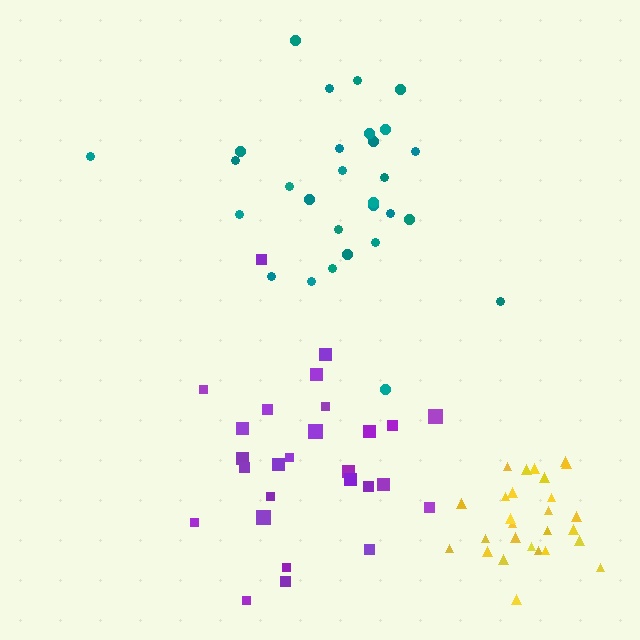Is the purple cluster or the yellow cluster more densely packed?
Yellow.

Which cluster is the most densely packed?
Yellow.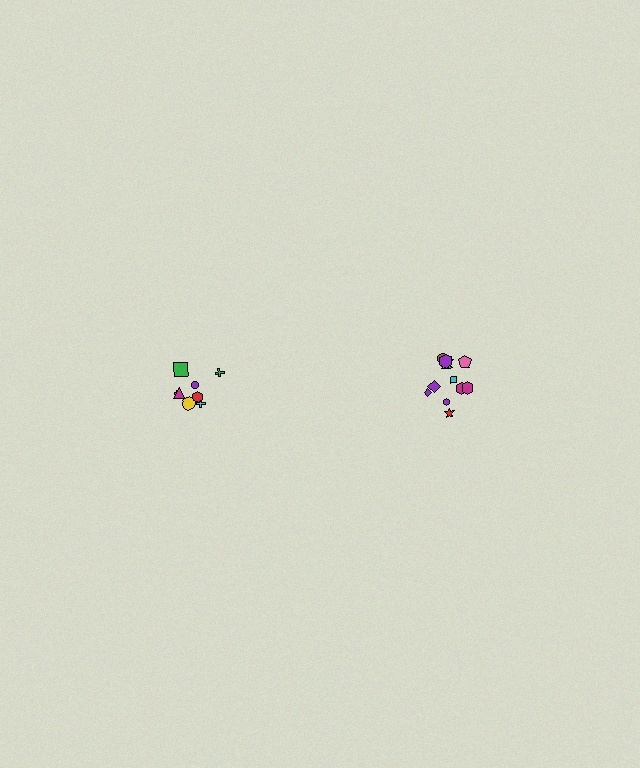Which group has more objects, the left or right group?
The right group.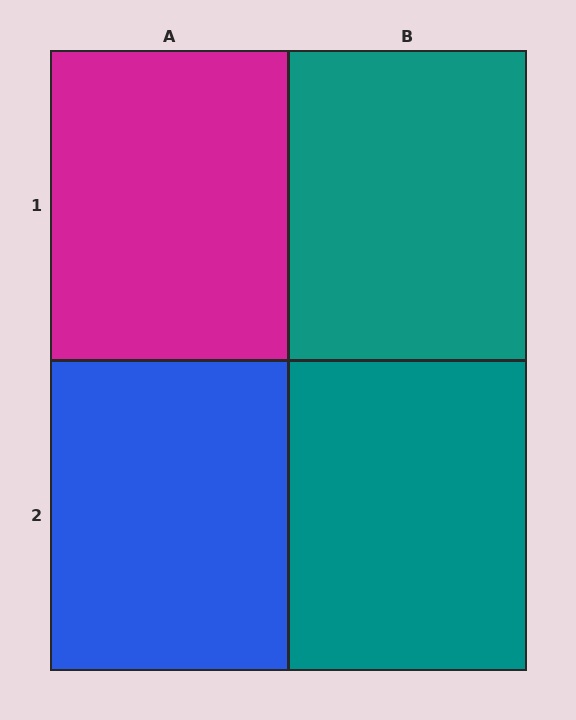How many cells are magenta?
1 cell is magenta.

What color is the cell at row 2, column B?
Teal.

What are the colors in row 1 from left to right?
Magenta, teal.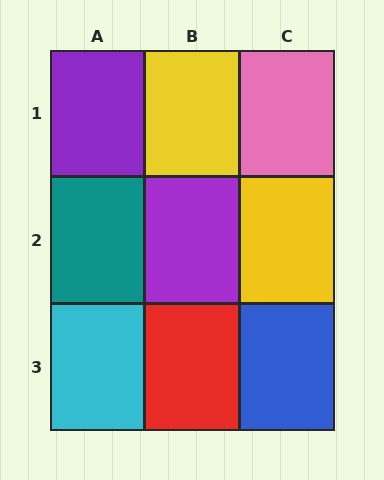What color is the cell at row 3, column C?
Blue.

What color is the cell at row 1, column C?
Pink.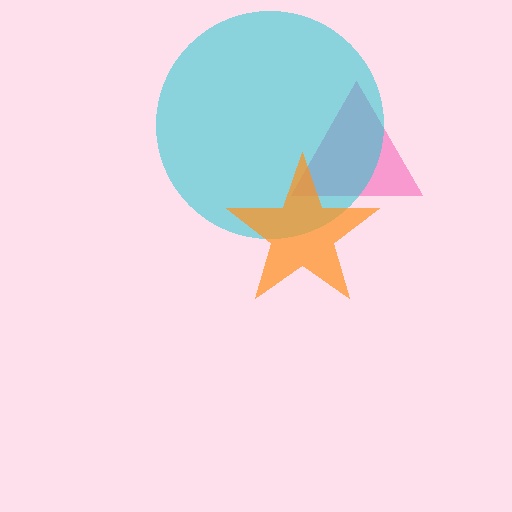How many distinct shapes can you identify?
There are 3 distinct shapes: a pink triangle, a cyan circle, an orange star.